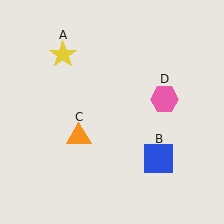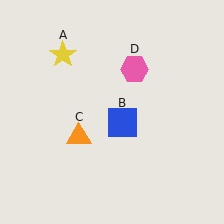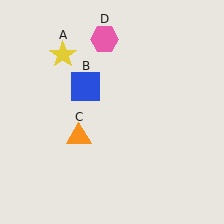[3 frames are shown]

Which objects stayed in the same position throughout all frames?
Yellow star (object A) and orange triangle (object C) remained stationary.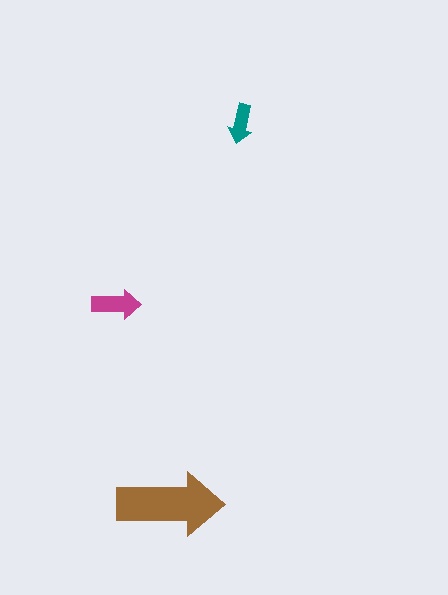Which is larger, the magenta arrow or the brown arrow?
The brown one.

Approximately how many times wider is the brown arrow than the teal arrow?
About 2.5 times wider.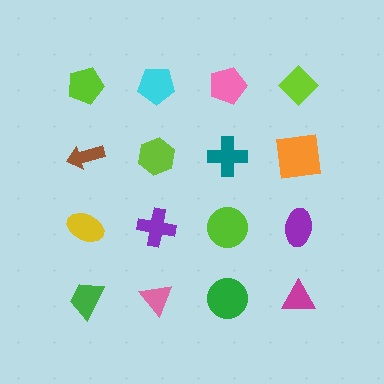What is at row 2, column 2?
A lime hexagon.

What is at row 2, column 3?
A teal cross.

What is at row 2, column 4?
An orange square.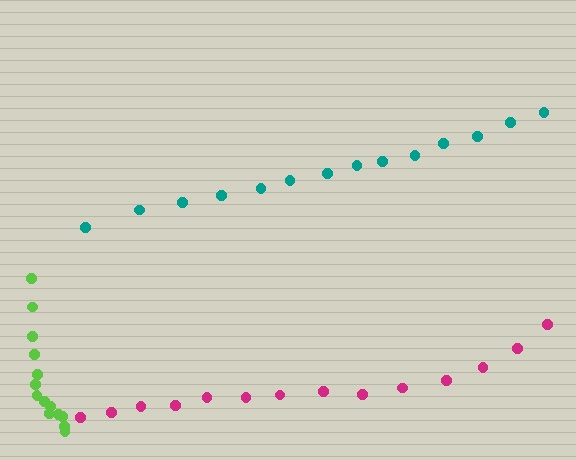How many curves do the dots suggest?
There are 3 distinct paths.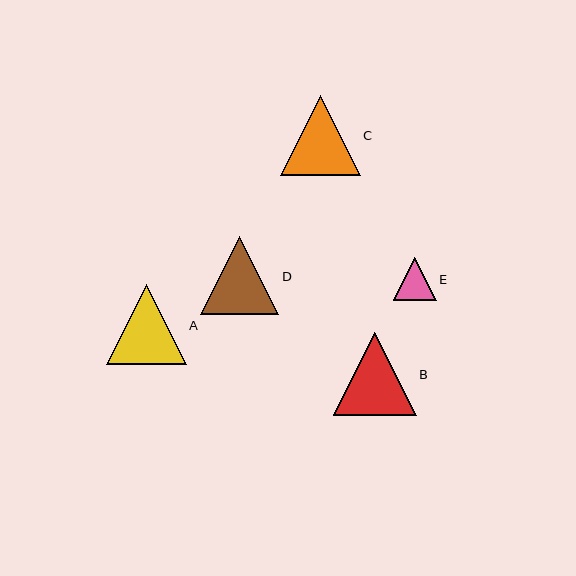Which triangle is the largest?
Triangle B is the largest with a size of approximately 83 pixels.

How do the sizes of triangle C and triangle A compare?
Triangle C and triangle A are approximately the same size.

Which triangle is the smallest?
Triangle E is the smallest with a size of approximately 43 pixels.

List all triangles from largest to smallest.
From largest to smallest: B, C, A, D, E.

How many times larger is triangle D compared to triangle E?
Triangle D is approximately 1.8 times the size of triangle E.